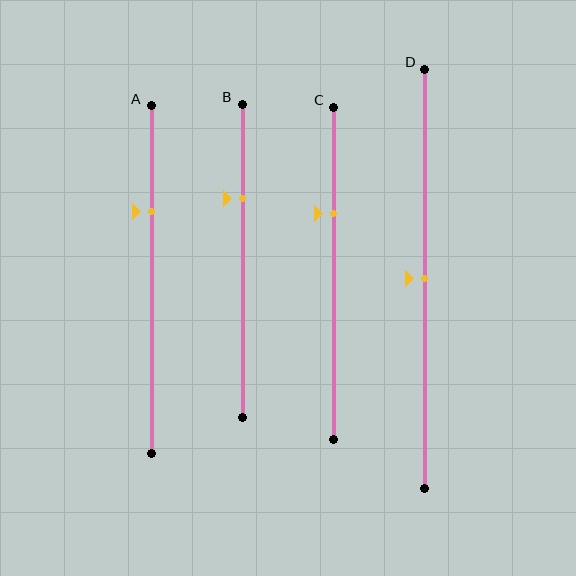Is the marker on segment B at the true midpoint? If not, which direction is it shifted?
No, the marker on segment B is shifted upward by about 20% of the segment length.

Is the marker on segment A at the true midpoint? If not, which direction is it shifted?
No, the marker on segment A is shifted upward by about 20% of the segment length.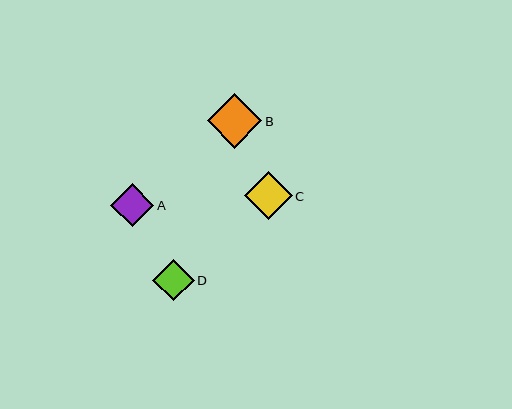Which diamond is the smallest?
Diamond D is the smallest with a size of approximately 42 pixels.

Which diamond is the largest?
Diamond B is the largest with a size of approximately 55 pixels.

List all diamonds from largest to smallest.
From largest to smallest: B, C, A, D.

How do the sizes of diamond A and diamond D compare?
Diamond A and diamond D are approximately the same size.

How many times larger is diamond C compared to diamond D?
Diamond C is approximately 1.1 times the size of diamond D.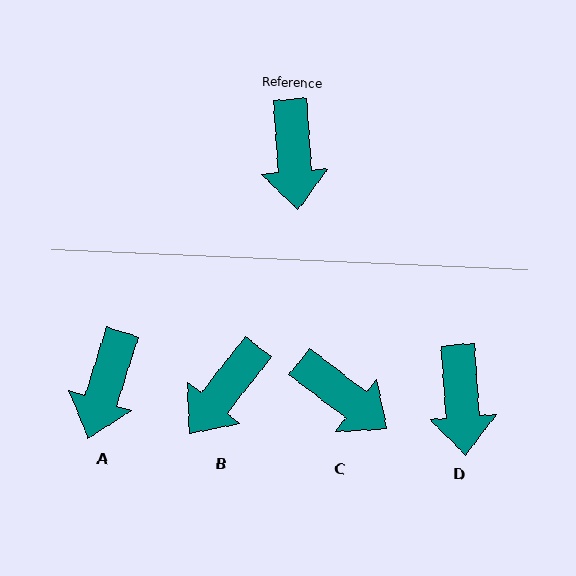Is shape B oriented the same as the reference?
No, it is off by about 43 degrees.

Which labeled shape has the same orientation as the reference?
D.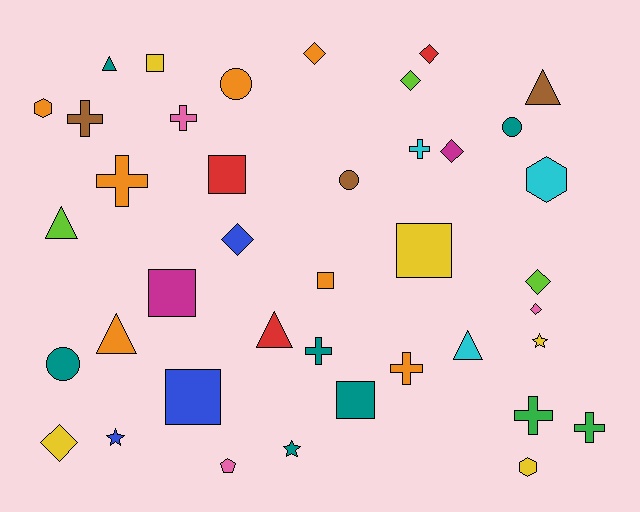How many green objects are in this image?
There are 2 green objects.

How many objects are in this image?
There are 40 objects.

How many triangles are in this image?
There are 6 triangles.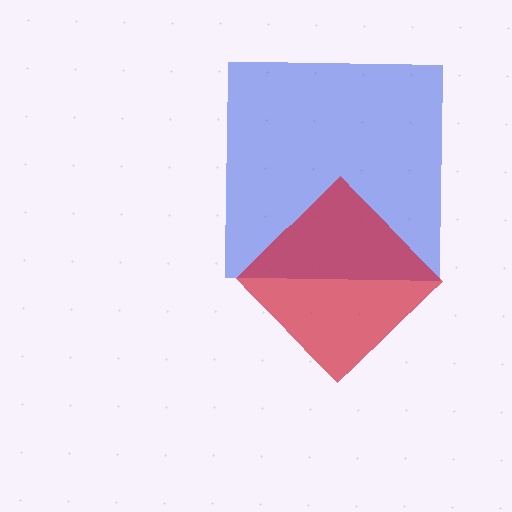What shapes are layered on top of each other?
The layered shapes are: a blue square, a red diamond.